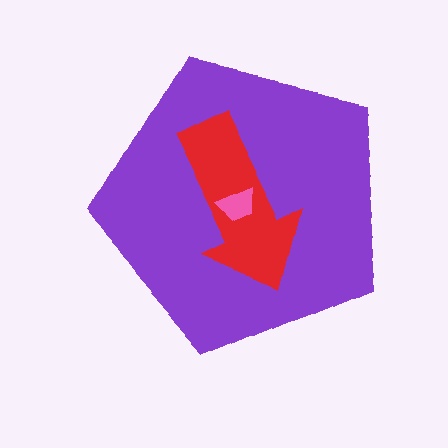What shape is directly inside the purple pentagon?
The red arrow.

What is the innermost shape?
The pink trapezoid.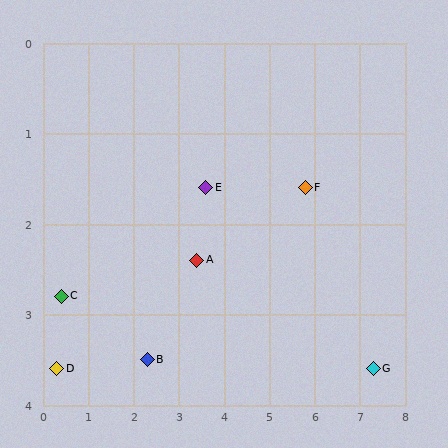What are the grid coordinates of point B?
Point B is at approximately (2.3, 3.5).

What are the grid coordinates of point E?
Point E is at approximately (3.6, 1.6).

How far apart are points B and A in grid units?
Points B and A are about 1.6 grid units apart.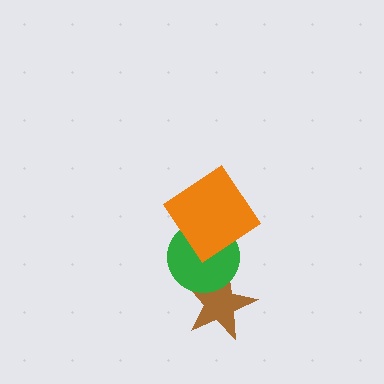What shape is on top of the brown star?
The green circle is on top of the brown star.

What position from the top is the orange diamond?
The orange diamond is 1st from the top.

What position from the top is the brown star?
The brown star is 3rd from the top.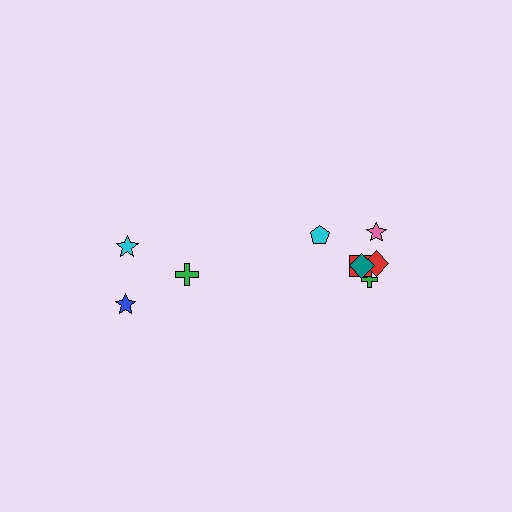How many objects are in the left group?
There are 3 objects.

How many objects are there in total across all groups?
There are 9 objects.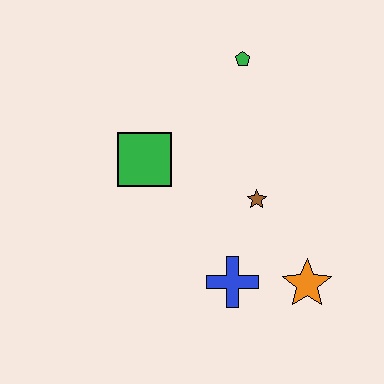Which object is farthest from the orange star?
The green pentagon is farthest from the orange star.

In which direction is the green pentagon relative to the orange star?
The green pentagon is above the orange star.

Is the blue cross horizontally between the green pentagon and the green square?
Yes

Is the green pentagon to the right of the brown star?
No